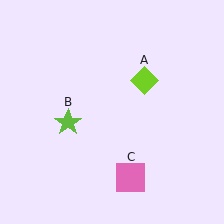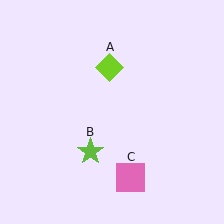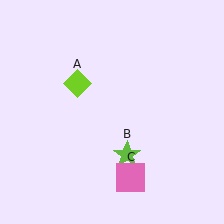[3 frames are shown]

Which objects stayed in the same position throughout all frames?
Pink square (object C) remained stationary.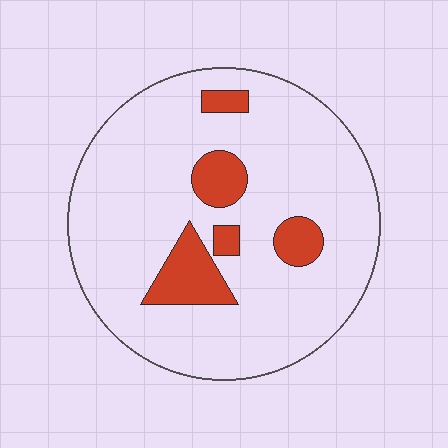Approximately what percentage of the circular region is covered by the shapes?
Approximately 15%.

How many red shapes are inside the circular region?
5.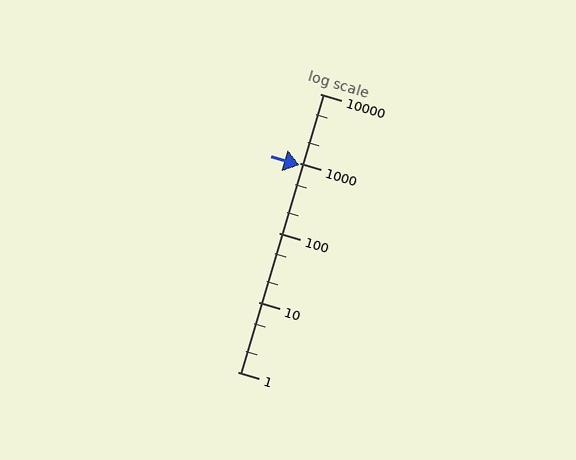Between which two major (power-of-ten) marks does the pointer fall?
The pointer is between 100 and 1000.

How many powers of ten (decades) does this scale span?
The scale spans 4 decades, from 1 to 10000.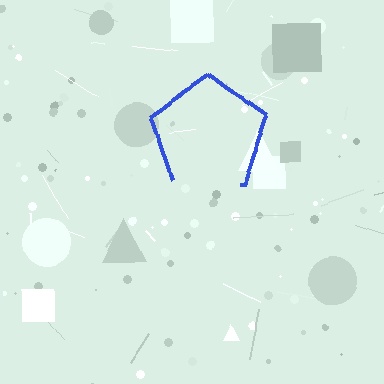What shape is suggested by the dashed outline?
The dashed outline suggests a pentagon.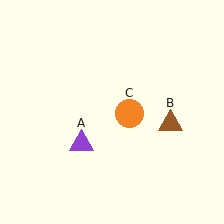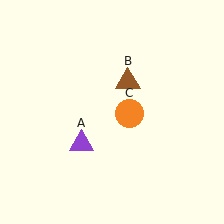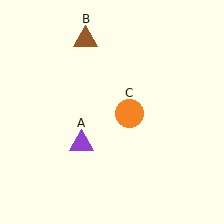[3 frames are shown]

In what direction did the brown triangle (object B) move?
The brown triangle (object B) moved up and to the left.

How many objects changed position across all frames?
1 object changed position: brown triangle (object B).